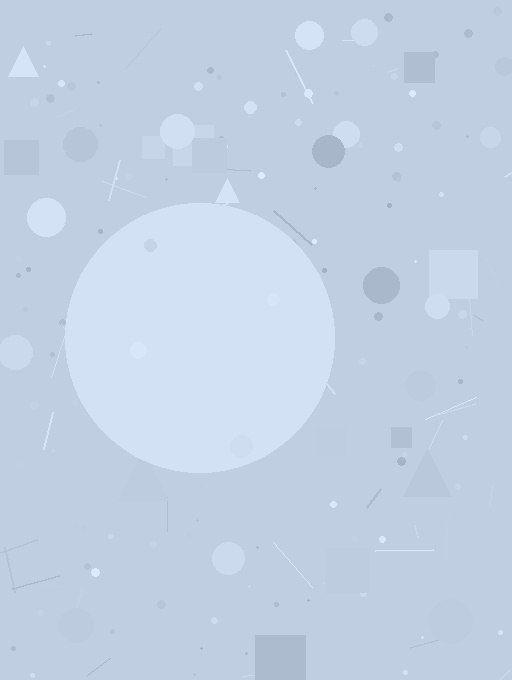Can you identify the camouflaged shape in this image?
The camouflaged shape is a circle.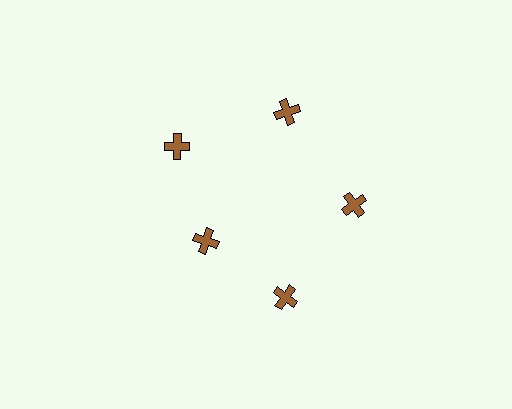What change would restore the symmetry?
The symmetry would be restored by moving it outward, back onto the ring so that all 5 crosses sit at equal angles and equal distance from the center.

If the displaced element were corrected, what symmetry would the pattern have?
It would have 5-fold rotational symmetry — the pattern would map onto itself every 72 degrees.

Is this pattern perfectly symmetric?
No. The 5 brown crosses are arranged in a ring, but one element near the 8 o'clock position is pulled inward toward the center, breaking the 5-fold rotational symmetry.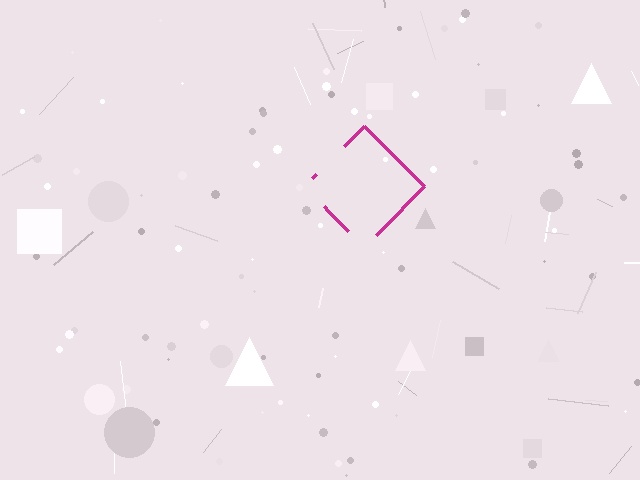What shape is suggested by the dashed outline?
The dashed outline suggests a diamond.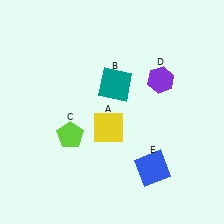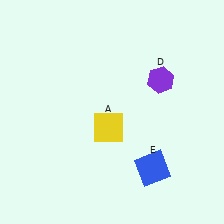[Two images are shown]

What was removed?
The lime pentagon (C), the teal square (B) were removed in Image 2.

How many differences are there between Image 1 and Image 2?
There are 2 differences between the two images.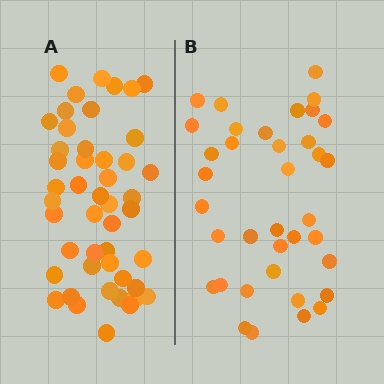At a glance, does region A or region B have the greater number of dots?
Region A (the left region) has more dots.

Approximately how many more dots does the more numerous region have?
Region A has roughly 10 or so more dots than region B.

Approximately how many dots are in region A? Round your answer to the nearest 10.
About 50 dots. (The exact count is 47, which rounds to 50.)